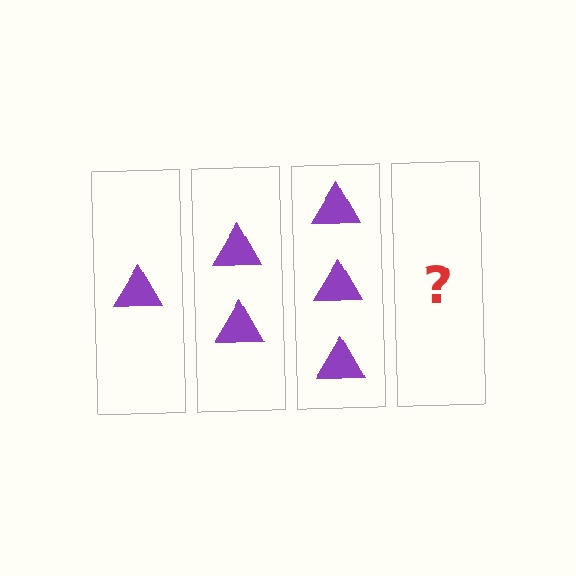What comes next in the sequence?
The next element should be 4 triangles.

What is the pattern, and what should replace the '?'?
The pattern is that each step adds one more triangle. The '?' should be 4 triangles.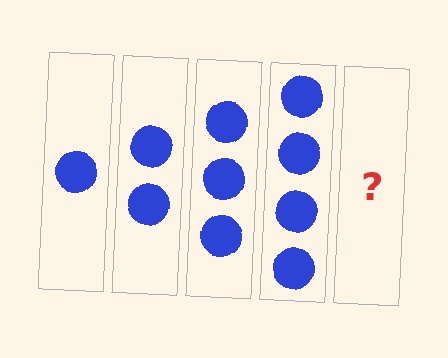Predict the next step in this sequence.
The next step is 5 circles.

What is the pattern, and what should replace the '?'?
The pattern is that each step adds one more circle. The '?' should be 5 circles.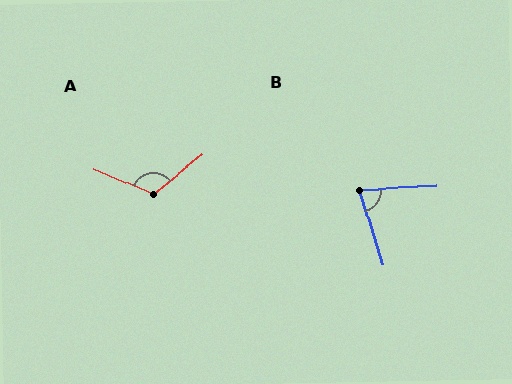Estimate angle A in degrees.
Approximately 119 degrees.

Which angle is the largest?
A, at approximately 119 degrees.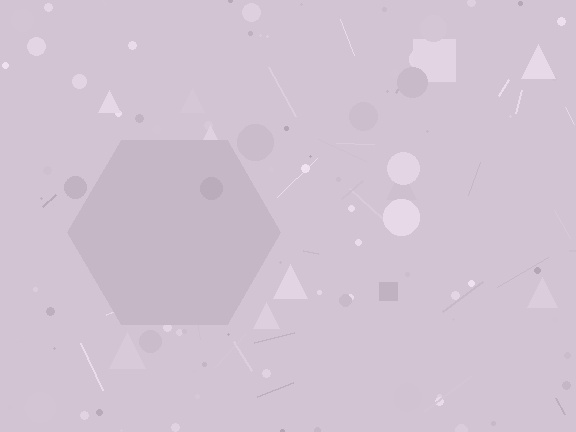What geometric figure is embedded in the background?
A hexagon is embedded in the background.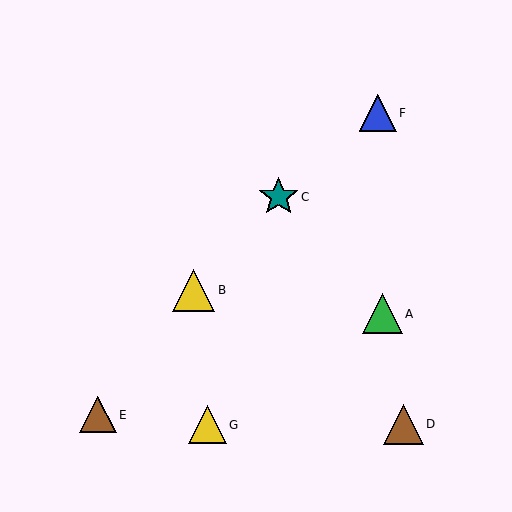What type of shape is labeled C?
Shape C is a teal star.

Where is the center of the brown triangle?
The center of the brown triangle is at (98, 415).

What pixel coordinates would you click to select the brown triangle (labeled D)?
Click at (403, 424) to select the brown triangle D.